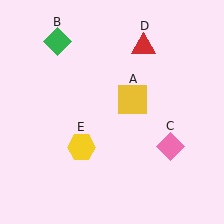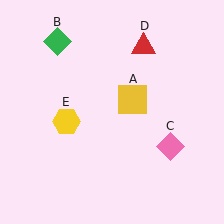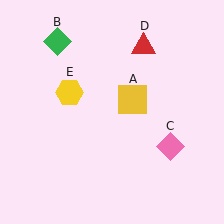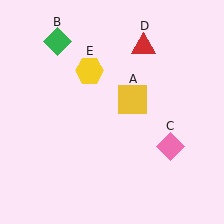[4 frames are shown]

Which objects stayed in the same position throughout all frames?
Yellow square (object A) and green diamond (object B) and pink diamond (object C) and red triangle (object D) remained stationary.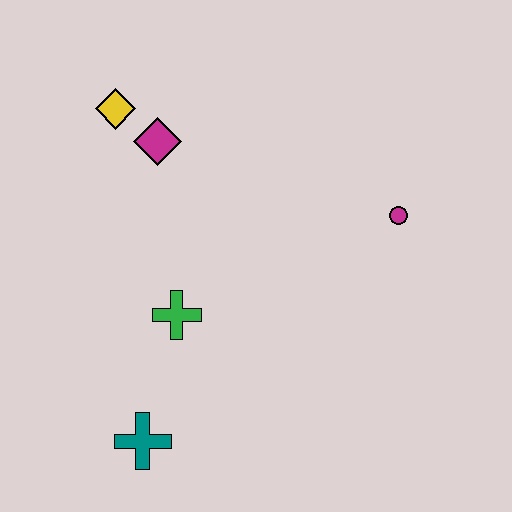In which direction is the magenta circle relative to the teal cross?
The magenta circle is to the right of the teal cross.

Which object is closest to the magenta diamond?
The yellow diamond is closest to the magenta diamond.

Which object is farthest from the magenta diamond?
The teal cross is farthest from the magenta diamond.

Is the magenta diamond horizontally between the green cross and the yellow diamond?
Yes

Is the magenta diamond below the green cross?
No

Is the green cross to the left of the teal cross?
No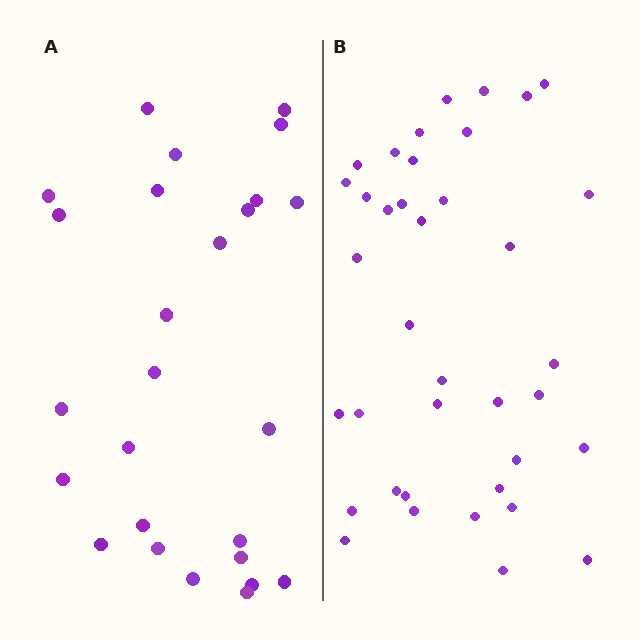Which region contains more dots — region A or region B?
Region B (the right region) has more dots.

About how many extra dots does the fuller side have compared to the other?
Region B has roughly 12 or so more dots than region A.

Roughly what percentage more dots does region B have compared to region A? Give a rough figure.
About 45% more.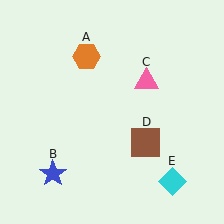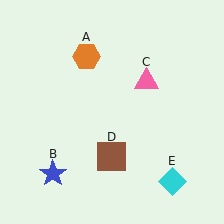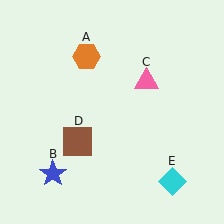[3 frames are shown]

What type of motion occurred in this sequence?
The brown square (object D) rotated clockwise around the center of the scene.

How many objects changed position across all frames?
1 object changed position: brown square (object D).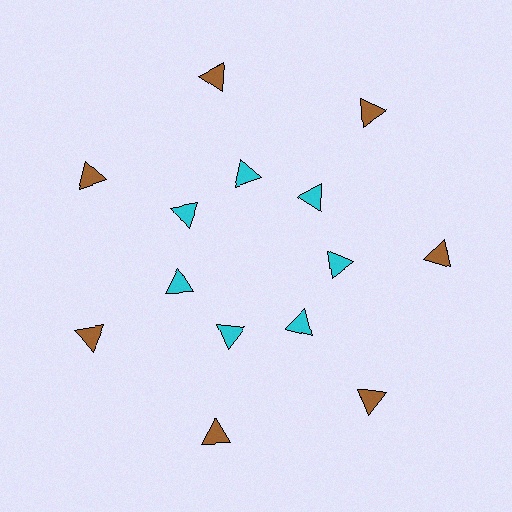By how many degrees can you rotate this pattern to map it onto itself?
The pattern maps onto itself every 51 degrees of rotation.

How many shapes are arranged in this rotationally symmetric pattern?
There are 14 shapes, arranged in 7 groups of 2.